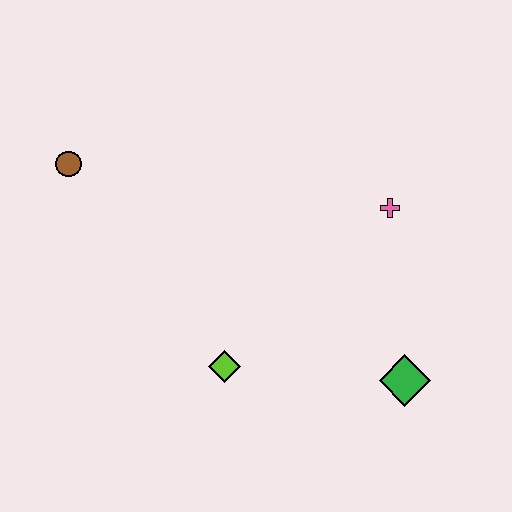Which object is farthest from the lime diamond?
The brown circle is farthest from the lime diamond.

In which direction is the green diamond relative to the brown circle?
The green diamond is to the right of the brown circle.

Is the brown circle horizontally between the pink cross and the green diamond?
No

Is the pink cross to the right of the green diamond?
No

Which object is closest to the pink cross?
The green diamond is closest to the pink cross.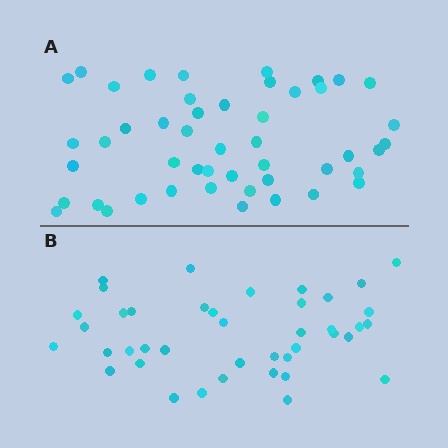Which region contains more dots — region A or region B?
Region A (the top region) has more dots.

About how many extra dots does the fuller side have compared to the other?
Region A has roughly 8 or so more dots than region B.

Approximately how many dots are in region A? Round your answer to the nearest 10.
About 50 dots. (The exact count is 48, which rounds to 50.)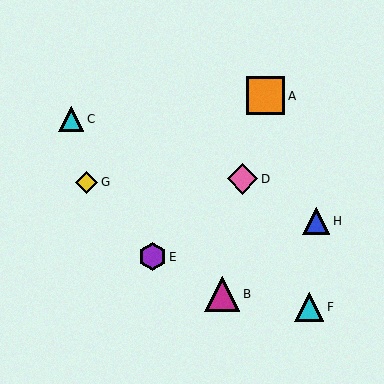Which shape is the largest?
The orange square (labeled A) is the largest.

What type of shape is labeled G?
Shape G is a yellow diamond.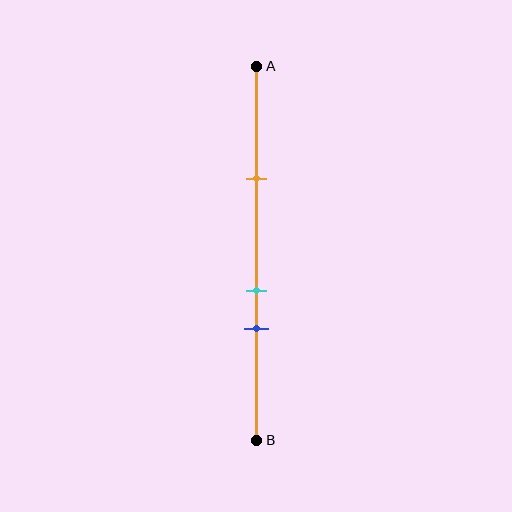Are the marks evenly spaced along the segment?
No, the marks are not evenly spaced.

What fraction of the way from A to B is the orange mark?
The orange mark is approximately 30% (0.3) of the way from A to B.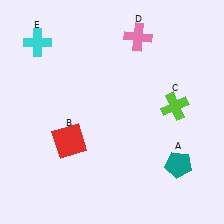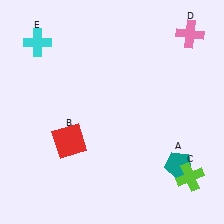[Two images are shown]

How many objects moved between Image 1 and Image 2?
2 objects moved between the two images.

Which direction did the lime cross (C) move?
The lime cross (C) moved down.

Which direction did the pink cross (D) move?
The pink cross (D) moved right.